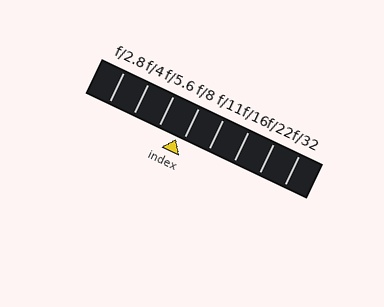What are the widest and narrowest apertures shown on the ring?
The widest aperture shown is f/2.8 and the narrowest is f/32.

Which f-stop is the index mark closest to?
The index mark is closest to f/8.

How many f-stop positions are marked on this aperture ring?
There are 8 f-stop positions marked.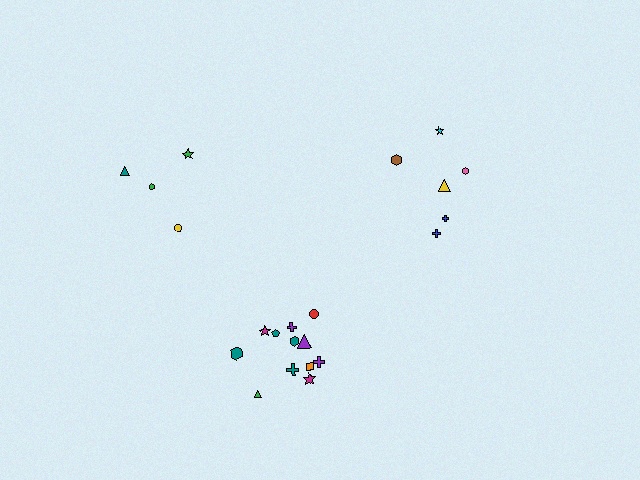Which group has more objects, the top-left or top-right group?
The top-right group.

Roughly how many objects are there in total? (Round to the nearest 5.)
Roughly 20 objects in total.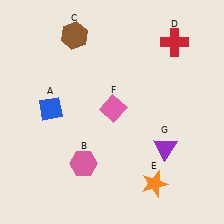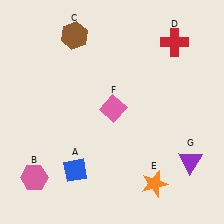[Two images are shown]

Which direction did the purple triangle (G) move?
The purple triangle (G) moved right.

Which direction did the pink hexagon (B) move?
The pink hexagon (B) moved left.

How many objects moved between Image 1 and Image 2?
3 objects moved between the two images.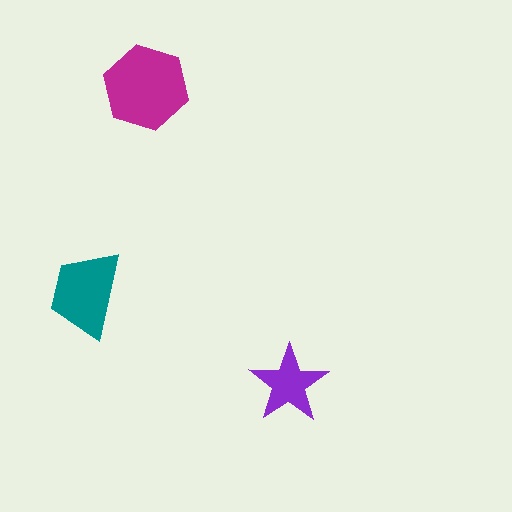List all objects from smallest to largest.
The purple star, the teal trapezoid, the magenta hexagon.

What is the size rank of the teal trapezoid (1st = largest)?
2nd.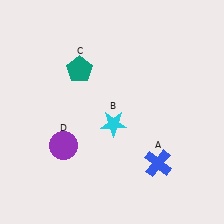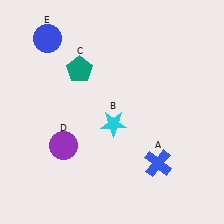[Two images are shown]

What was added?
A blue circle (E) was added in Image 2.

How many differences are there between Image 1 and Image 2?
There is 1 difference between the two images.